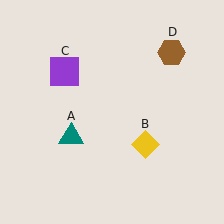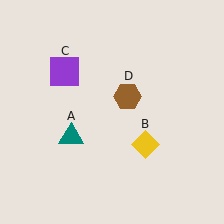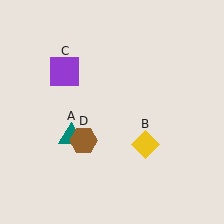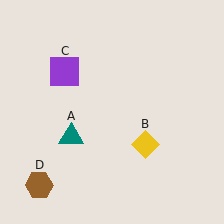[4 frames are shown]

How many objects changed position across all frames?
1 object changed position: brown hexagon (object D).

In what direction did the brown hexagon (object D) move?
The brown hexagon (object D) moved down and to the left.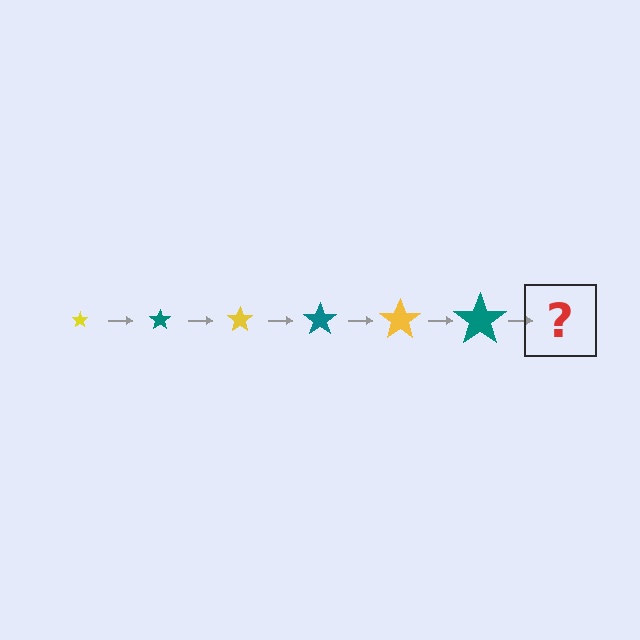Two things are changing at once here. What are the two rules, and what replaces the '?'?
The two rules are that the star grows larger each step and the color cycles through yellow and teal. The '?' should be a yellow star, larger than the previous one.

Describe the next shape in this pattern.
It should be a yellow star, larger than the previous one.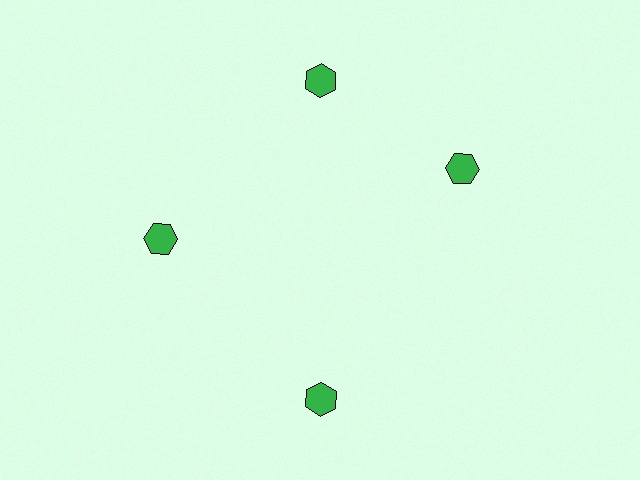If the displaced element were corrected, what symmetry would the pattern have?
It would have 4-fold rotational symmetry — the pattern would map onto itself every 90 degrees.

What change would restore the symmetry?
The symmetry would be restored by rotating it back into even spacing with its neighbors so that all 4 hexagons sit at equal angles and equal distance from the center.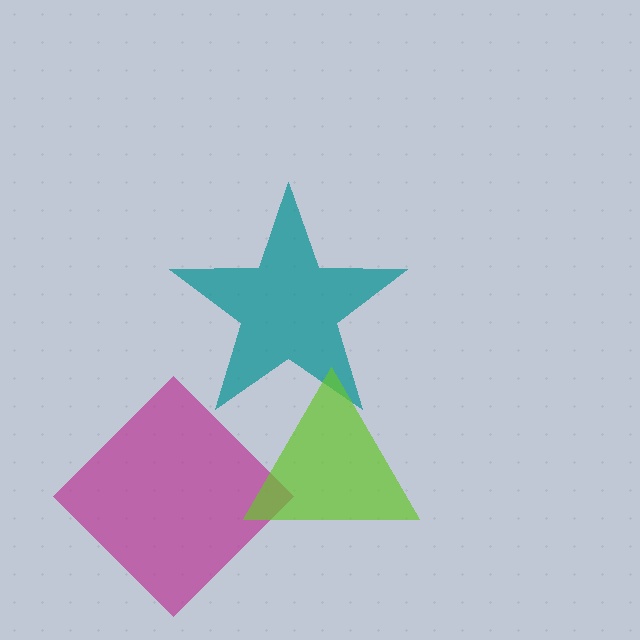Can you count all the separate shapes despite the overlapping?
Yes, there are 3 separate shapes.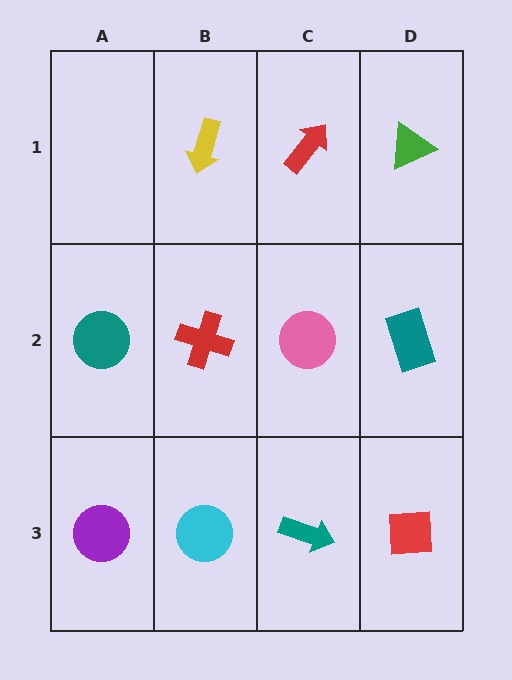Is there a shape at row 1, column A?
No, that cell is empty.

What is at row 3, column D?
A red square.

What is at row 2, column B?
A red cross.